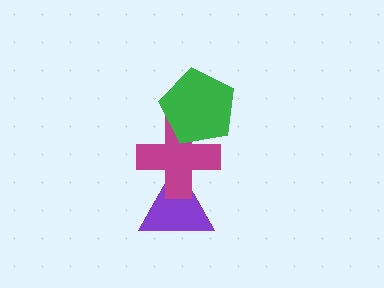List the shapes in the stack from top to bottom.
From top to bottom: the green pentagon, the magenta cross, the purple triangle.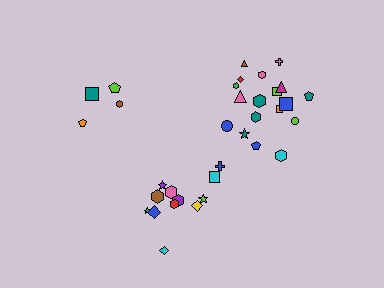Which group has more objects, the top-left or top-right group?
The top-right group.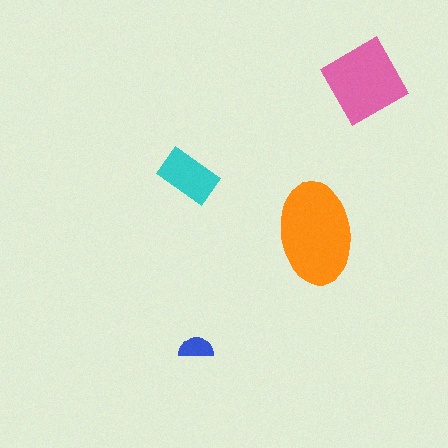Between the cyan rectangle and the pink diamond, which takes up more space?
The pink diamond.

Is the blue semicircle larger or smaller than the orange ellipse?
Smaller.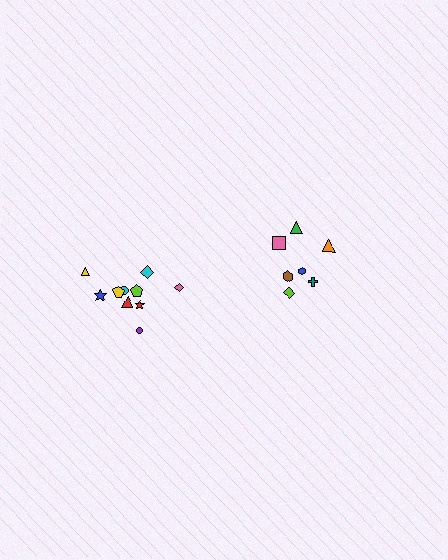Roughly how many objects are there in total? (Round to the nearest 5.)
Roughly 15 objects in total.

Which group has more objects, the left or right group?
The left group.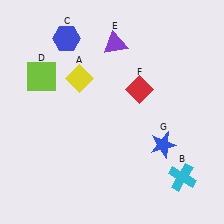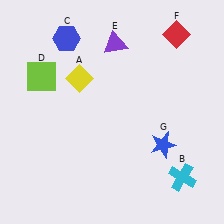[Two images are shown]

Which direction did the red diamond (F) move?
The red diamond (F) moved up.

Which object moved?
The red diamond (F) moved up.